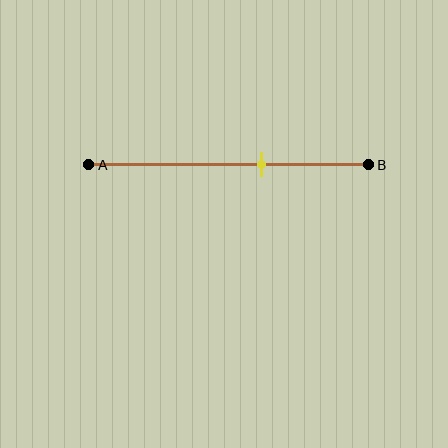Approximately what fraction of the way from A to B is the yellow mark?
The yellow mark is approximately 60% of the way from A to B.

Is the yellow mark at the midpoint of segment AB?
No, the mark is at about 60% from A, not at the 50% midpoint.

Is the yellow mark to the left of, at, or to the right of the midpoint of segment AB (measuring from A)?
The yellow mark is to the right of the midpoint of segment AB.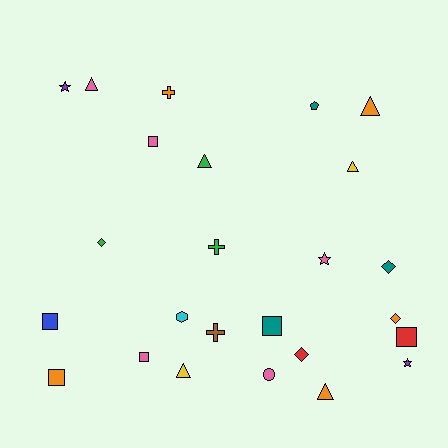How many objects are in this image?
There are 25 objects.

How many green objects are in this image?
There are 3 green objects.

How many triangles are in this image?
There are 6 triangles.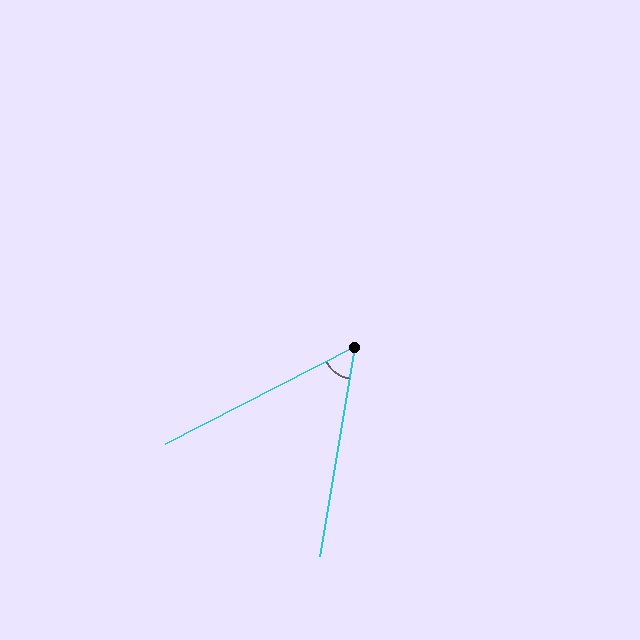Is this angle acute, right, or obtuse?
It is acute.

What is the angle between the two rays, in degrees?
Approximately 53 degrees.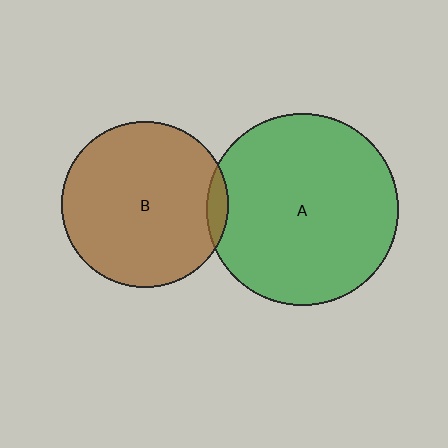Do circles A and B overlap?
Yes.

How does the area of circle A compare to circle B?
Approximately 1.3 times.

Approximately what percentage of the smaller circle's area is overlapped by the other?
Approximately 5%.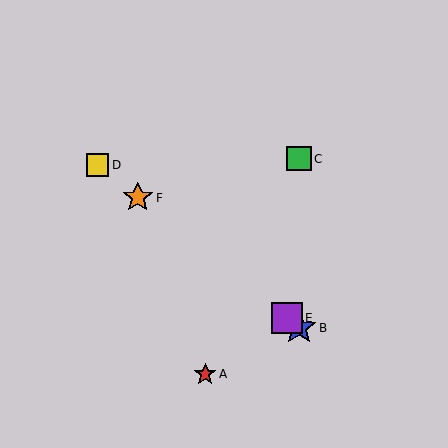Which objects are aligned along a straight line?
Objects B, D, E, F are aligned along a straight line.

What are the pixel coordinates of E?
Object E is at (287, 318).